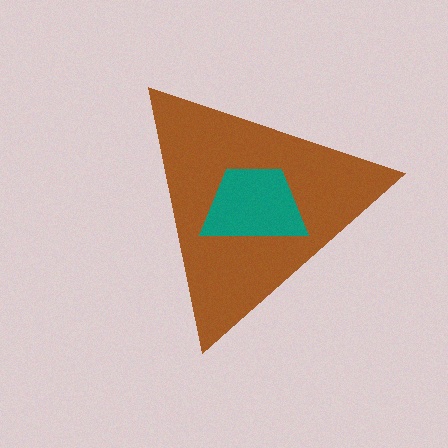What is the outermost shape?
The brown triangle.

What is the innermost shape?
The teal trapezoid.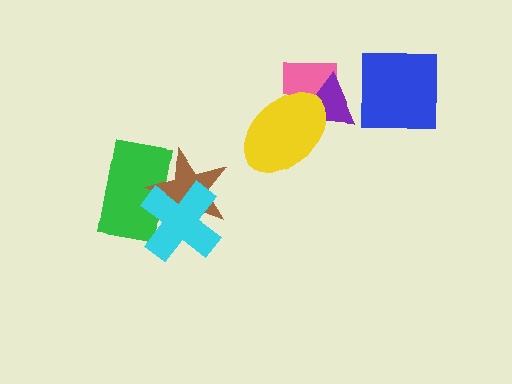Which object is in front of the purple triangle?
The yellow ellipse is in front of the purple triangle.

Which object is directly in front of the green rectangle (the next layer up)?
The brown star is directly in front of the green rectangle.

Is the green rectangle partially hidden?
Yes, it is partially covered by another shape.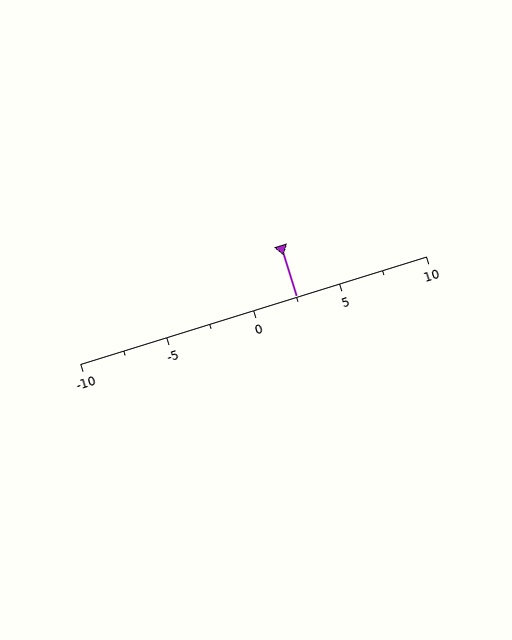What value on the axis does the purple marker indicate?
The marker indicates approximately 2.5.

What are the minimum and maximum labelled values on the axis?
The axis runs from -10 to 10.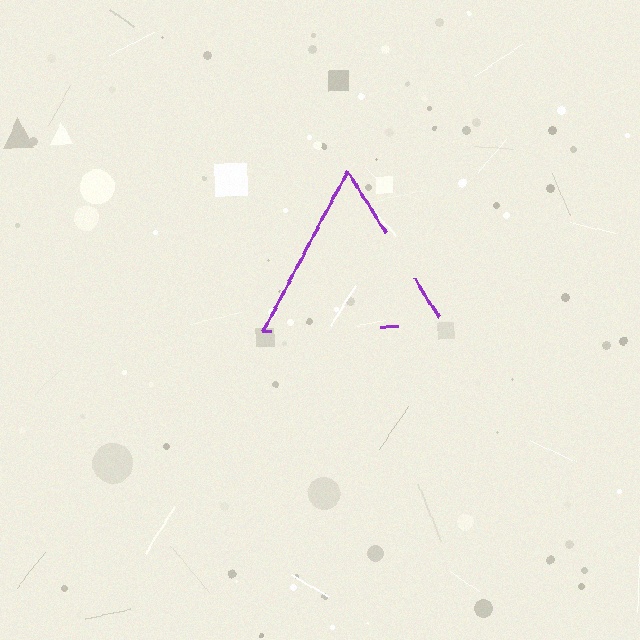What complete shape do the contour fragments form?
The contour fragments form a triangle.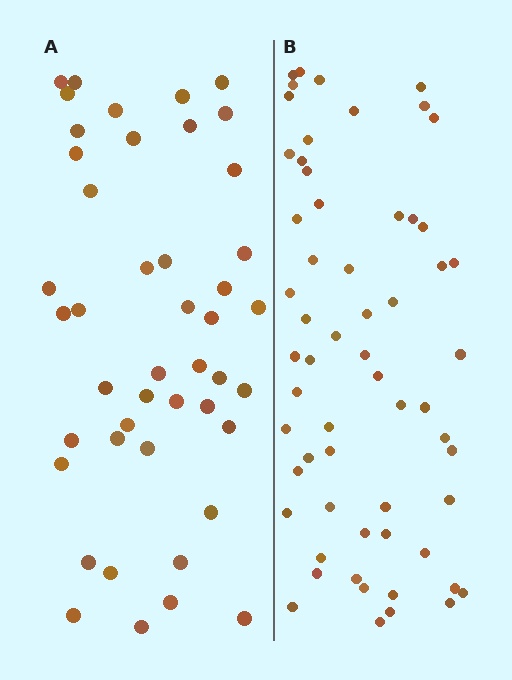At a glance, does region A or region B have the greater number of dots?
Region B (the right region) has more dots.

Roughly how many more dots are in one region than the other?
Region B has approximately 15 more dots than region A.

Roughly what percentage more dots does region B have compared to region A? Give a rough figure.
About 35% more.